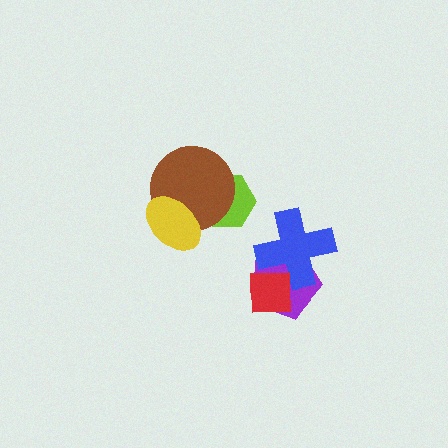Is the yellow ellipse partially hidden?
No, no other shape covers it.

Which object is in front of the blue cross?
The red square is in front of the blue cross.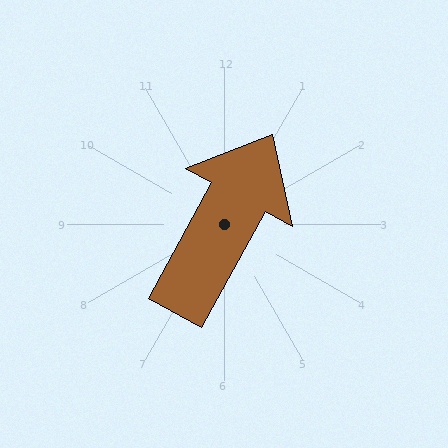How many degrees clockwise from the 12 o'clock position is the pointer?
Approximately 29 degrees.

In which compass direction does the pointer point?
Northeast.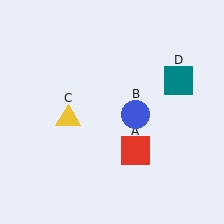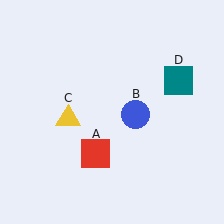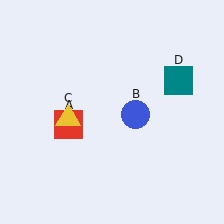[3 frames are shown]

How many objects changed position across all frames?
1 object changed position: red square (object A).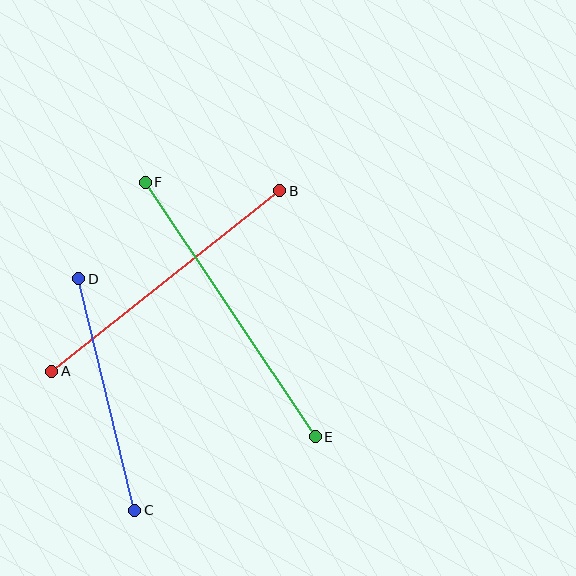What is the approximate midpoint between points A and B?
The midpoint is at approximately (166, 281) pixels.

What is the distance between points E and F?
The distance is approximately 306 pixels.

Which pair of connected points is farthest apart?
Points E and F are farthest apart.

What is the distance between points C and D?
The distance is approximately 238 pixels.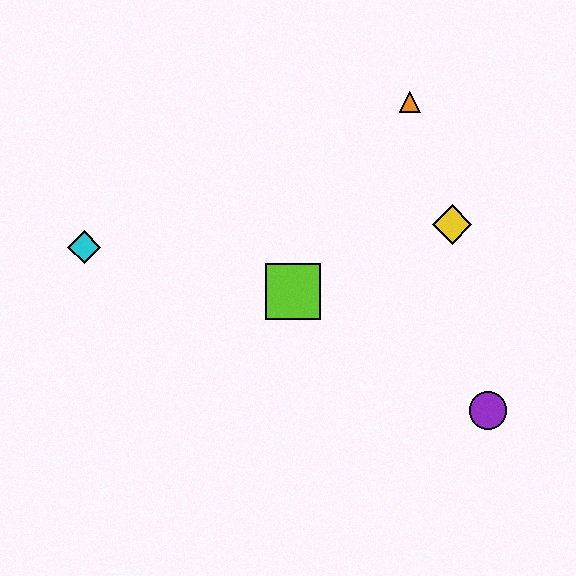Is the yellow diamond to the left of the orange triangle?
No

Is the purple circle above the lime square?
No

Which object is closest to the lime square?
The yellow diamond is closest to the lime square.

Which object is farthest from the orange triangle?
The cyan diamond is farthest from the orange triangle.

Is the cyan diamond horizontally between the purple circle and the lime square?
No